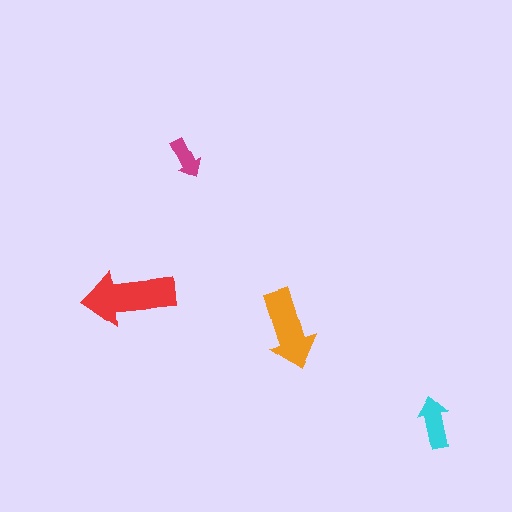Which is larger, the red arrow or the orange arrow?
The red one.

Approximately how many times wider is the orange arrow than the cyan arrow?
About 1.5 times wider.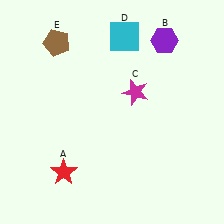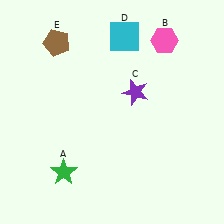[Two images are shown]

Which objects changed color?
A changed from red to green. B changed from purple to pink. C changed from magenta to purple.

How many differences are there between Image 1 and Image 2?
There are 3 differences between the two images.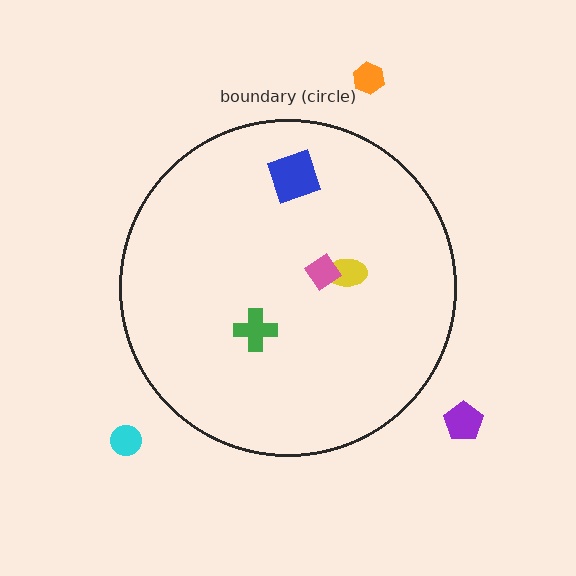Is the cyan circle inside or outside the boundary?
Outside.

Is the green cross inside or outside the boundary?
Inside.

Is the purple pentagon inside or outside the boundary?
Outside.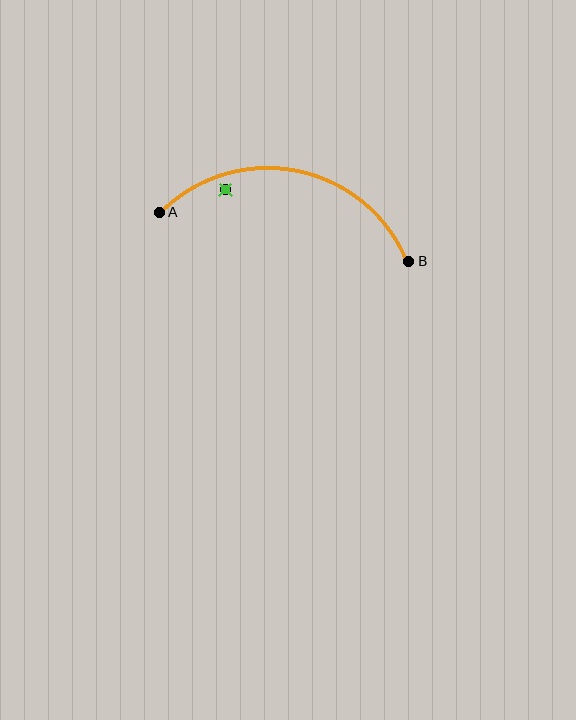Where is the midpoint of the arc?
The arc midpoint is the point on the curve farthest from the straight line joining A and B. It sits above that line.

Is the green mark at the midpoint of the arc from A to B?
No — the green mark does not lie on the arc at all. It sits slightly inside the curve.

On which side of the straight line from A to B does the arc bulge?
The arc bulges above the straight line connecting A and B.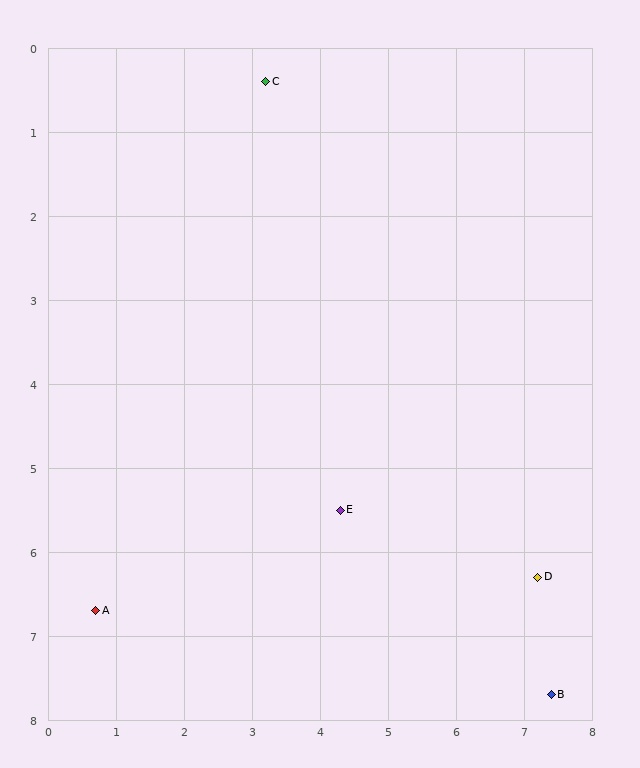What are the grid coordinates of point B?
Point B is at approximately (7.4, 7.7).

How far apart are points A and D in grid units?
Points A and D are about 6.5 grid units apart.